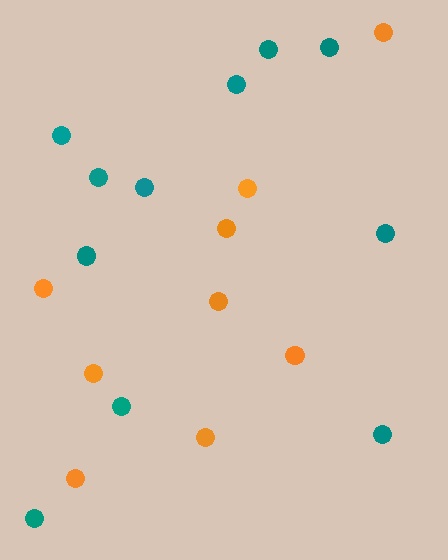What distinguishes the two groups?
There are 2 groups: one group of teal circles (11) and one group of orange circles (9).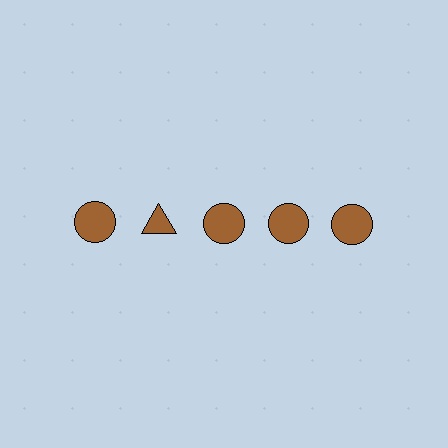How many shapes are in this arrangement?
There are 5 shapes arranged in a grid pattern.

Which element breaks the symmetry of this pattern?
The brown triangle in the top row, second from left column breaks the symmetry. All other shapes are brown circles.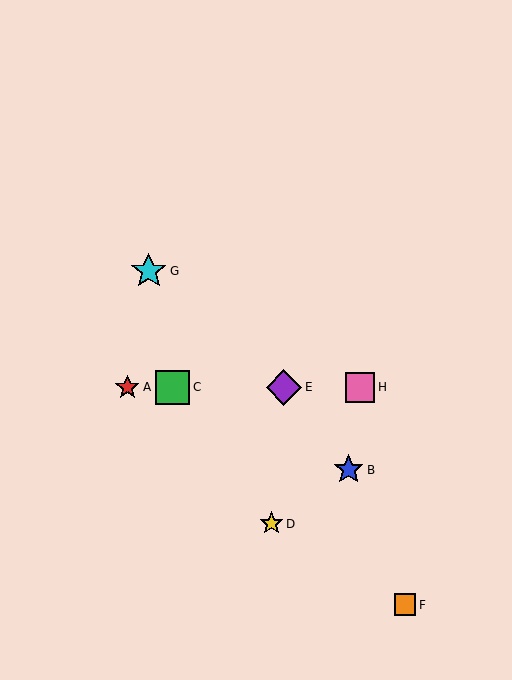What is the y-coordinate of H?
Object H is at y≈387.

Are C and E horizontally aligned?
Yes, both are at y≈387.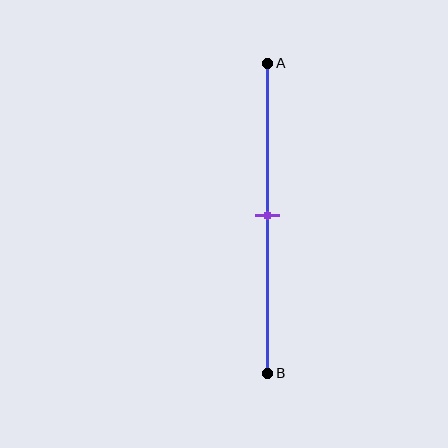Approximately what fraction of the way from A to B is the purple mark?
The purple mark is approximately 50% of the way from A to B.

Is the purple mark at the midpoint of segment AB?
Yes, the mark is approximately at the midpoint.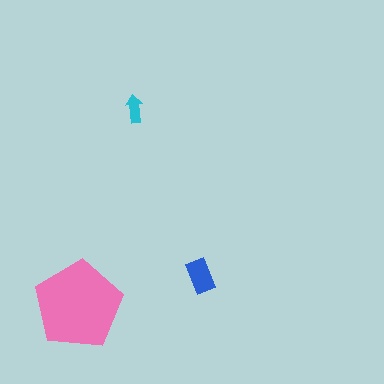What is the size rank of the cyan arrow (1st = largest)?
3rd.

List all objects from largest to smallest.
The pink pentagon, the blue rectangle, the cyan arrow.